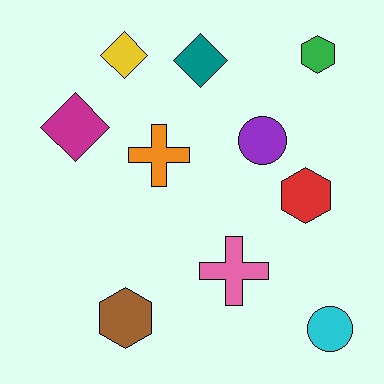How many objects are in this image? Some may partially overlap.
There are 10 objects.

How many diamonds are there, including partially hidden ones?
There are 3 diamonds.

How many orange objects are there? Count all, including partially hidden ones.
There is 1 orange object.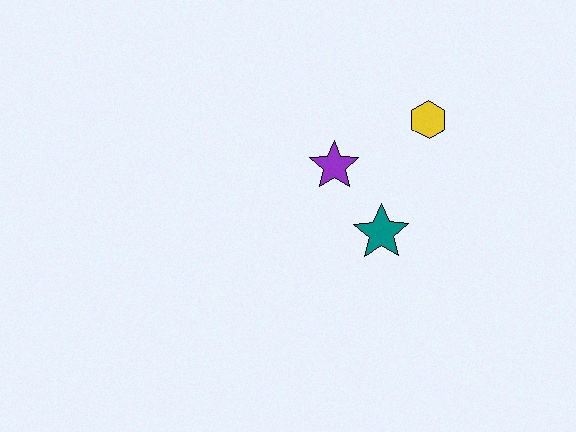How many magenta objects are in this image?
There are no magenta objects.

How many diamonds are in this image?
There are no diamonds.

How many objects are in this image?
There are 3 objects.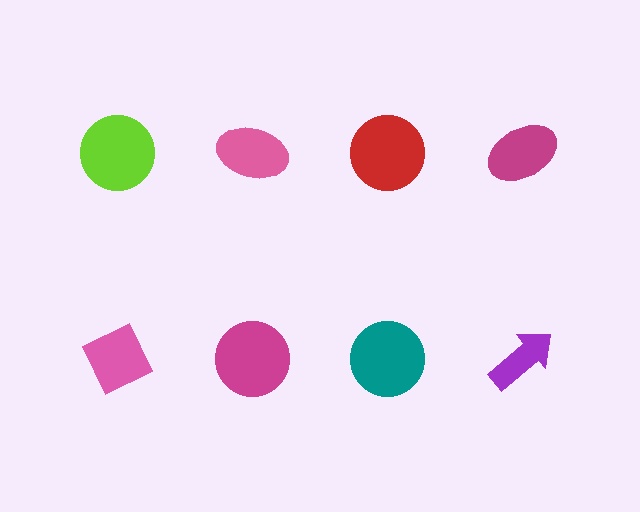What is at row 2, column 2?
A magenta circle.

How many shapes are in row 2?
4 shapes.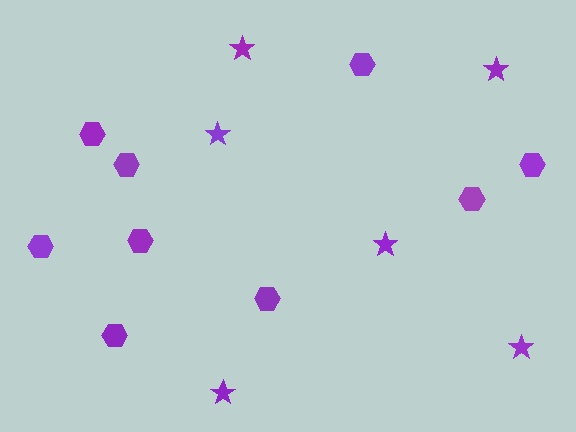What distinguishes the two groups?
There are 2 groups: one group of hexagons (9) and one group of stars (6).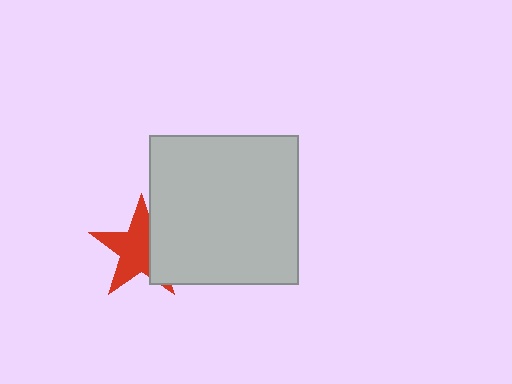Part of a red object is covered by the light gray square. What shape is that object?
It is a star.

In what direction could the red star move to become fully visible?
The red star could move left. That would shift it out from behind the light gray square entirely.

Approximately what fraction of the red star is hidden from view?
Roughly 34% of the red star is hidden behind the light gray square.